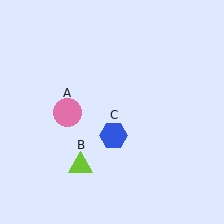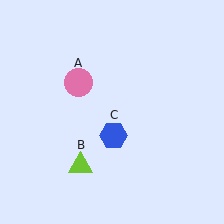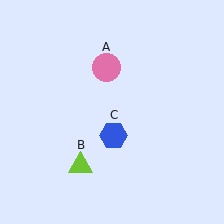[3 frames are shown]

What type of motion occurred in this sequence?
The pink circle (object A) rotated clockwise around the center of the scene.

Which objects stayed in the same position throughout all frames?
Lime triangle (object B) and blue hexagon (object C) remained stationary.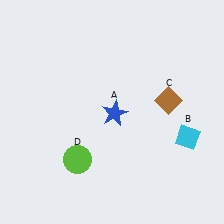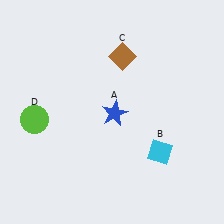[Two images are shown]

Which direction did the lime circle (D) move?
The lime circle (D) moved left.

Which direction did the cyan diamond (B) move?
The cyan diamond (B) moved left.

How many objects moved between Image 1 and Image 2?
3 objects moved between the two images.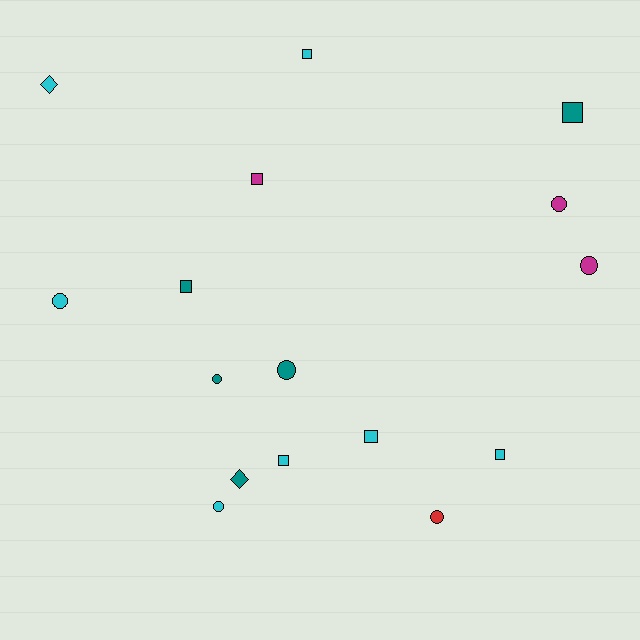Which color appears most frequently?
Cyan, with 7 objects.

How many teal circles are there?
There are 2 teal circles.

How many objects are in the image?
There are 16 objects.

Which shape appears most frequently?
Square, with 7 objects.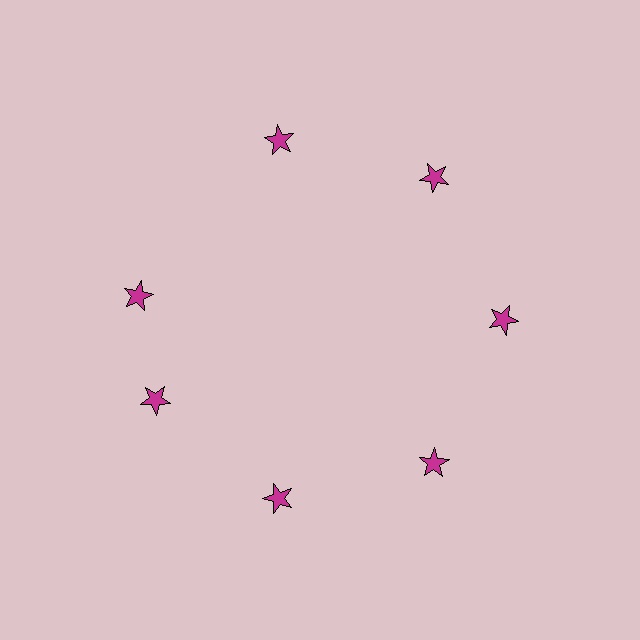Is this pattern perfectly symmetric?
No. The 7 magenta stars are arranged in a ring, but one element near the 10 o'clock position is rotated out of alignment along the ring, breaking the 7-fold rotational symmetry.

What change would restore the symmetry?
The symmetry would be restored by rotating it back into even spacing with its neighbors so that all 7 stars sit at equal angles and equal distance from the center.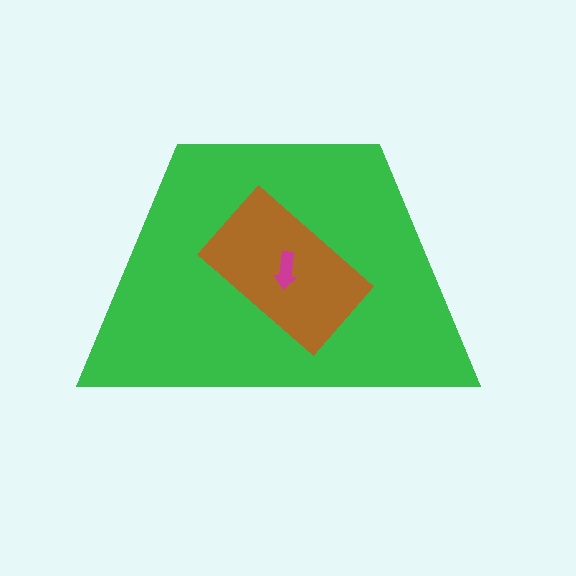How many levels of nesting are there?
3.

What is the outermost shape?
The green trapezoid.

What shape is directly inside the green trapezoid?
The brown rectangle.